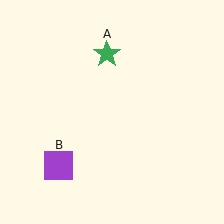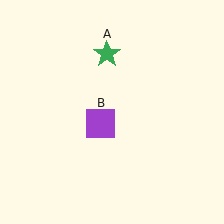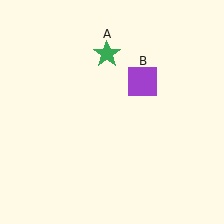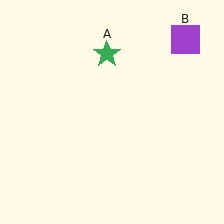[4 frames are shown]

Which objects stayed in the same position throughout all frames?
Green star (object A) remained stationary.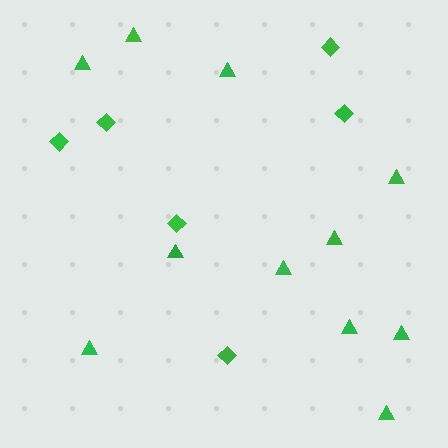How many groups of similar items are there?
There are 2 groups: one group of diamonds (6) and one group of triangles (11).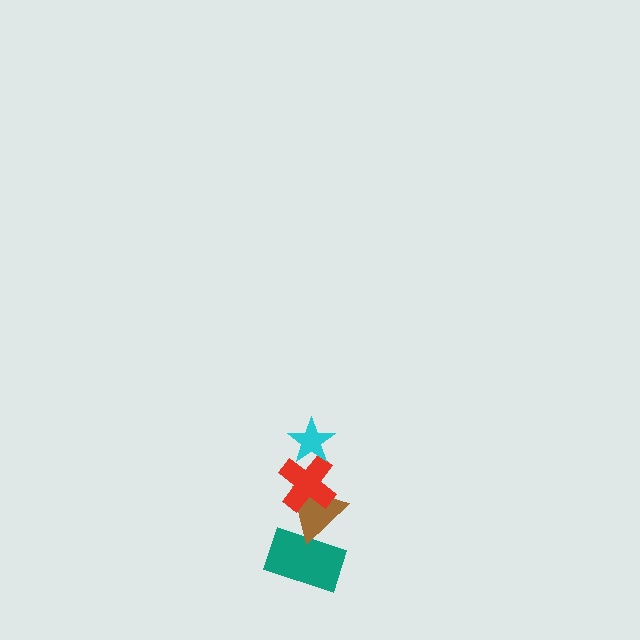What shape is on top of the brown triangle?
The red cross is on top of the brown triangle.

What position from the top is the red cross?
The red cross is 2nd from the top.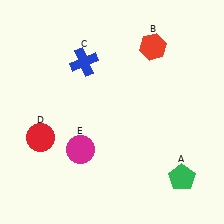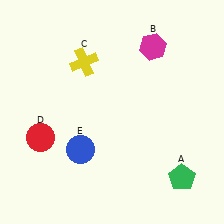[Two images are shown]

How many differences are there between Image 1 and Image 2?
There are 3 differences between the two images.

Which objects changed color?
B changed from red to magenta. C changed from blue to yellow. E changed from magenta to blue.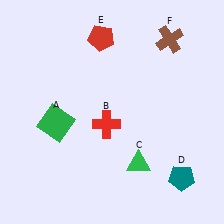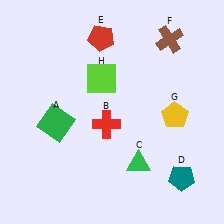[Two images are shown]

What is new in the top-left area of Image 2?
A lime square (H) was added in the top-left area of Image 2.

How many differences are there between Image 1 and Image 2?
There are 2 differences between the two images.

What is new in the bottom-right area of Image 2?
A yellow pentagon (G) was added in the bottom-right area of Image 2.